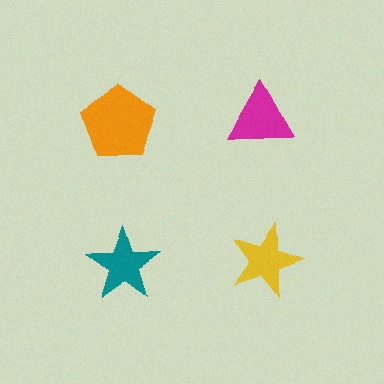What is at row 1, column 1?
An orange pentagon.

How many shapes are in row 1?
2 shapes.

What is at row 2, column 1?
A teal star.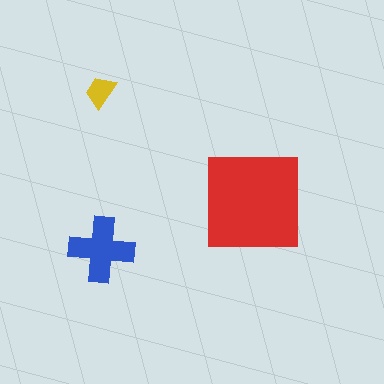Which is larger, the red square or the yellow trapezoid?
The red square.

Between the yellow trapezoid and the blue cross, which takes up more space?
The blue cross.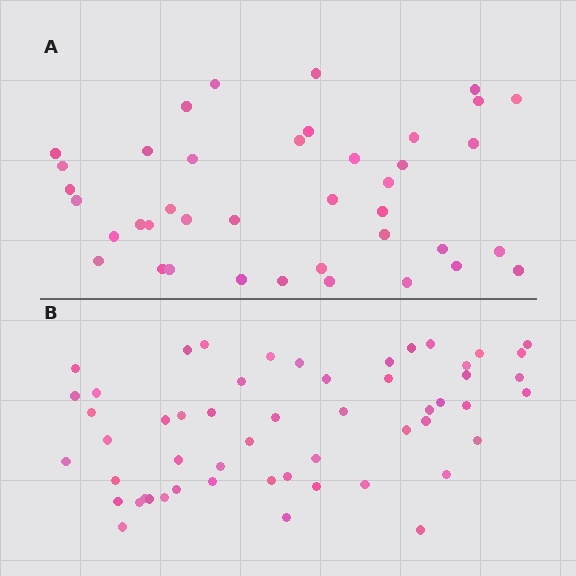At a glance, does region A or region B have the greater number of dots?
Region B (the bottom region) has more dots.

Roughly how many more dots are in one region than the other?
Region B has approximately 15 more dots than region A.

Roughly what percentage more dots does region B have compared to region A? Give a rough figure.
About 35% more.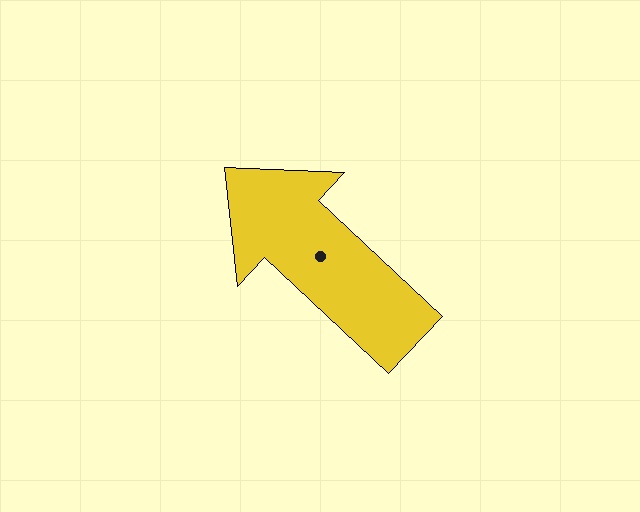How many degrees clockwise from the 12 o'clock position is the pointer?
Approximately 313 degrees.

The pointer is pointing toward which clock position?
Roughly 10 o'clock.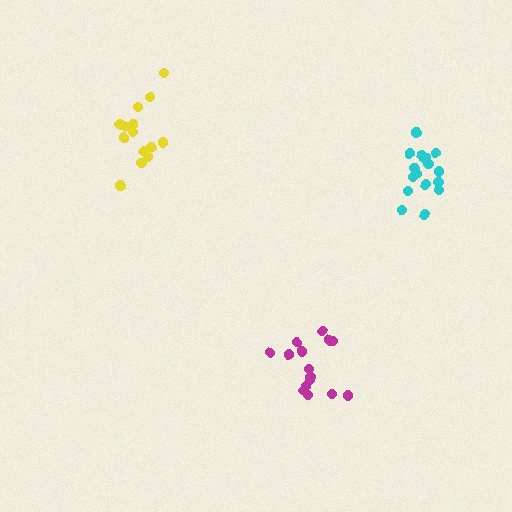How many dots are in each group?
Group 1: 15 dots, Group 2: 15 dots, Group 3: 18 dots (48 total).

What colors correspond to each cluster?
The clusters are colored: magenta, yellow, cyan.